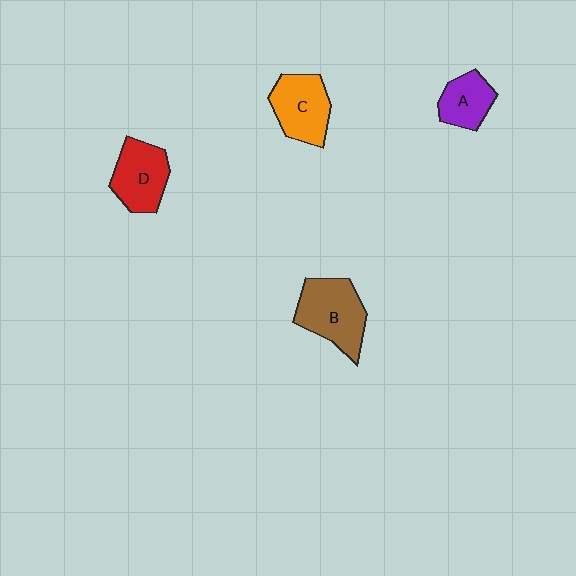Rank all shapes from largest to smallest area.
From largest to smallest: B (brown), C (orange), D (red), A (purple).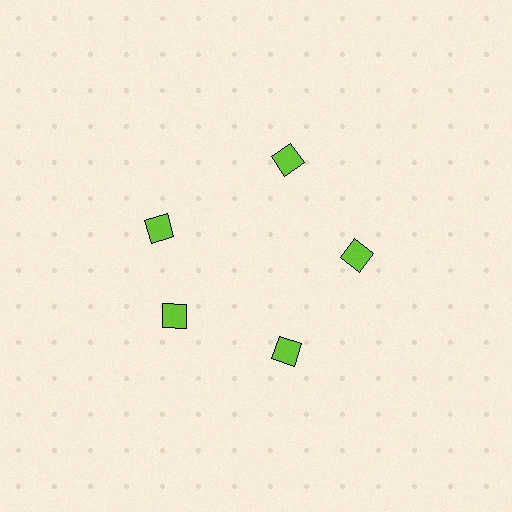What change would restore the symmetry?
The symmetry would be restored by rotating it back into even spacing with its neighbors so that all 5 diamonds sit at equal angles and equal distance from the center.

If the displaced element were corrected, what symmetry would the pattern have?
It would have 5-fold rotational symmetry — the pattern would map onto itself every 72 degrees.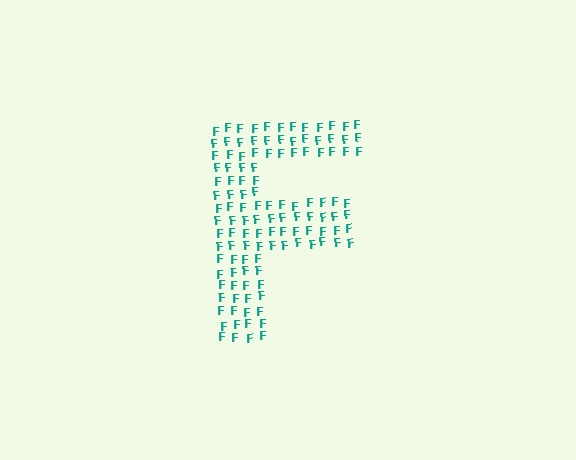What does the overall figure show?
The overall figure shows the letter F.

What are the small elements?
The small elements are letter F's.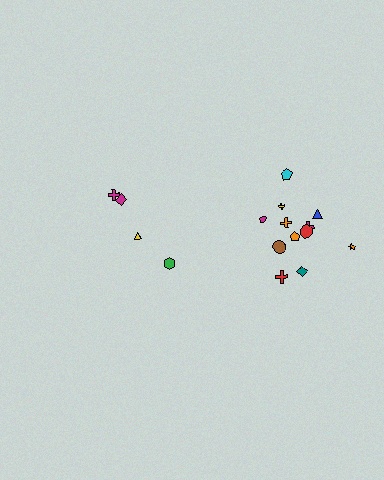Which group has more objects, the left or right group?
The right group.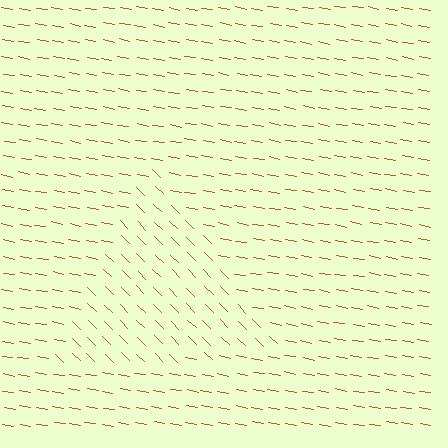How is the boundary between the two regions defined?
The boundary is defined purely by a change in line orientation (approximately 34 degrees difference). All lines are the same color and thickness.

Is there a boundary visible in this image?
Yes, there is a texture boundary formed by a change in line orientation.